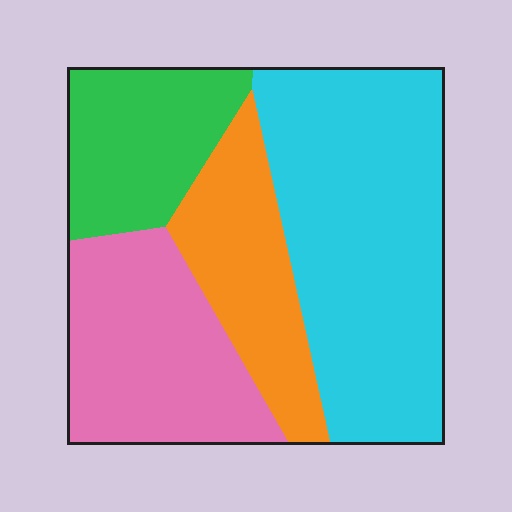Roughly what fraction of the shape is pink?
Pink covers 24% of the shape.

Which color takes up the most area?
Cyan, at roughly 40%.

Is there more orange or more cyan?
Cyan.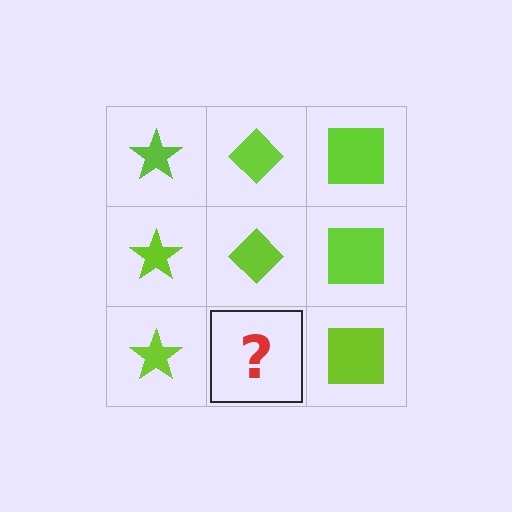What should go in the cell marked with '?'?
The missing cell should contain a lime diamond.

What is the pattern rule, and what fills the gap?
The rule is that each column has a consistent shape. The gap should be filled with a lime diamond.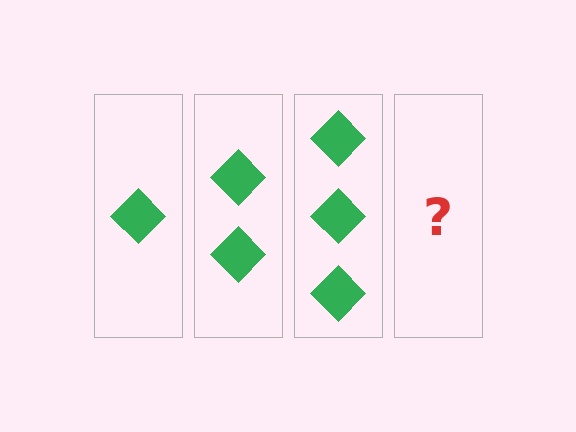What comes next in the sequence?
The next element should be 4 diamonds.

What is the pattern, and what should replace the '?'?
The pattern is that each step adds one more diamond. The '?' should be 4 diamonds.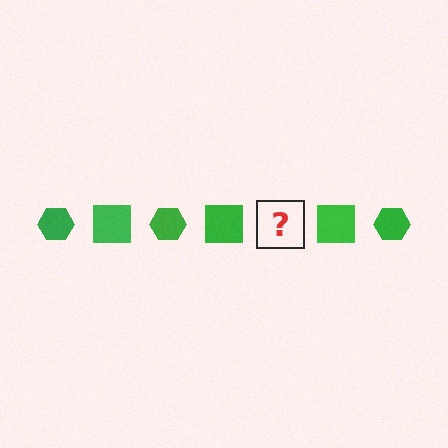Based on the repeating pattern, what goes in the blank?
The blank should be a green hexagon.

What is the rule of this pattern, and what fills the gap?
The rule is that the pattern cycles through hexagon, square shapes in green. The gap should be filled with a green hexagon.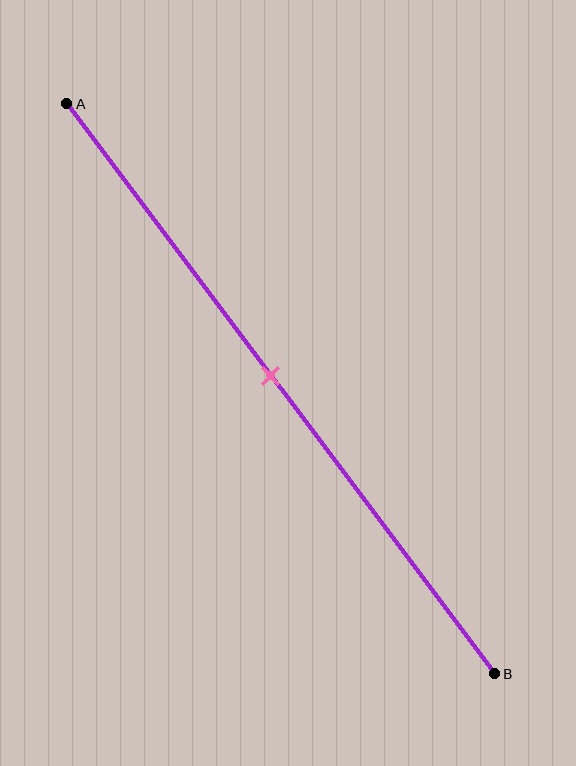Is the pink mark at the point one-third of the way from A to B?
No, the mark is at about 50% from A, not at the 33% one-third point.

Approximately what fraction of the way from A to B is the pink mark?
The pink mark is approximately 50% of the way from A to B.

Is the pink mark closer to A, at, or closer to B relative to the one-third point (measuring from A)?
The pink mark is closer to point B than the one-third point of segment AB.